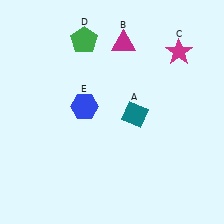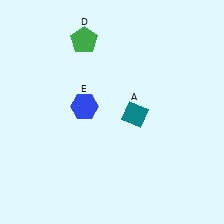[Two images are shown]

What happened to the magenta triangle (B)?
The magenta triangle (B) was removed in Image 2. It was in the top-right area of Image 1.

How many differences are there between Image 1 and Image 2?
There are 2 differences between the two images.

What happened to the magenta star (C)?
The magenta star (C) was removed in Image 2. It was in the top-right area of Image 1.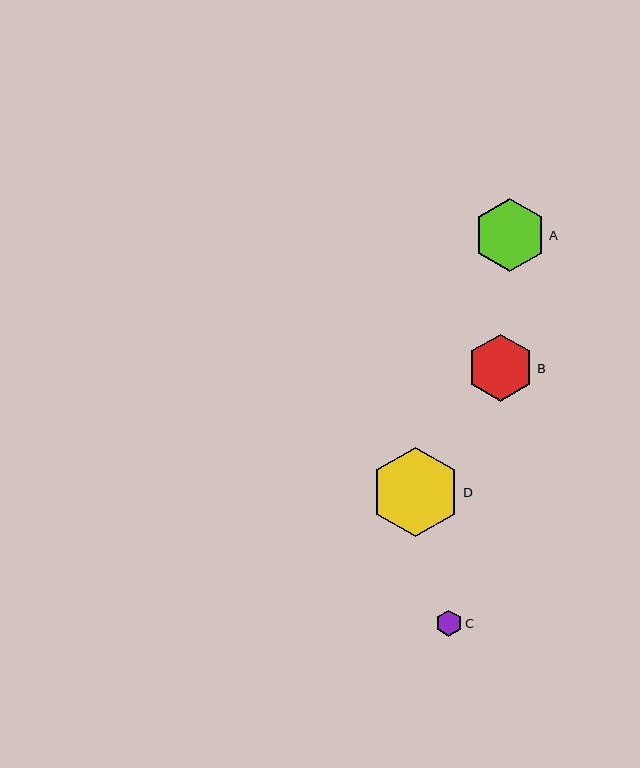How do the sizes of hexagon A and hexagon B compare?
Hexagon A and hexagon B are approximately the same size.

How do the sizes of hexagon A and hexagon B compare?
Hexagon A and hexagon B are approximately the same size.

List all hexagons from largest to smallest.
From largest to smallest: D, A, B, C.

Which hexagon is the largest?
Hexagon D is the largest with a size of approximately 89 pixels.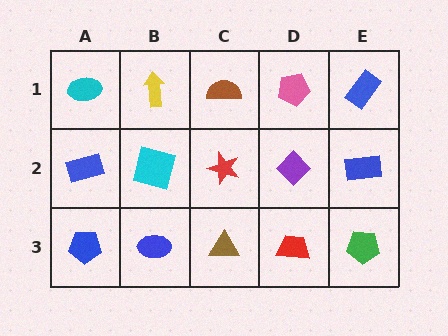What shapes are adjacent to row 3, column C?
A red star (row 2, column C), a blue ellipse (row 3, column B), a red trapezoid (row 3, column D).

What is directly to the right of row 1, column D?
A blue rectangle.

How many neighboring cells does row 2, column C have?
4.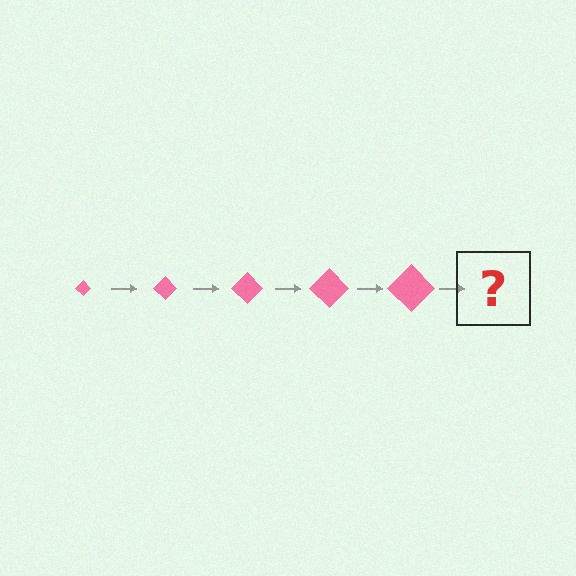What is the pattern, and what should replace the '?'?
The pattern is that the diamond gets progressively larger each step. The '?' should be a pink diamond, larger than the previous one.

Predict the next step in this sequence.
The next step is a pink diamond, larger than the previous one.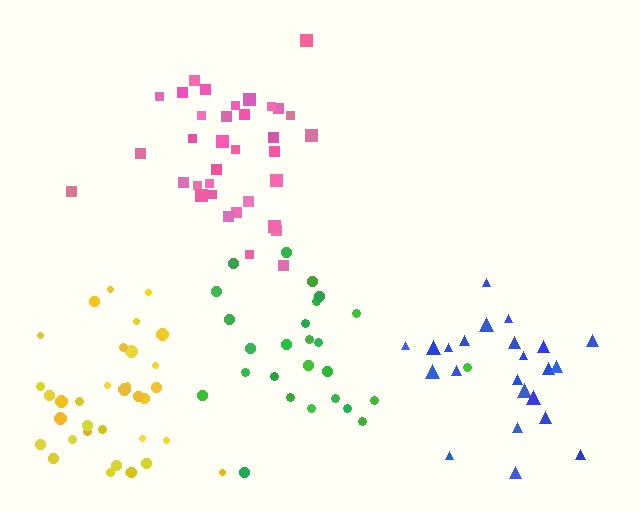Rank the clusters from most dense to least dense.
yellow, pink, green, blue.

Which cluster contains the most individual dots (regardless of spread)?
Pink (35).